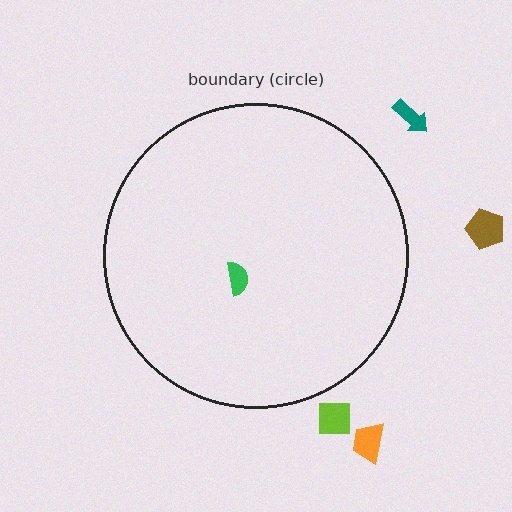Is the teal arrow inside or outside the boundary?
Outside.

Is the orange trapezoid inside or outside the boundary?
Outside.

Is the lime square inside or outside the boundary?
Outside.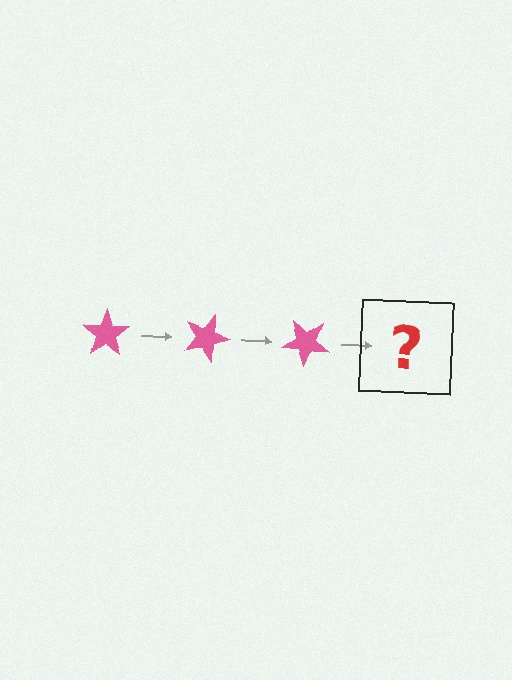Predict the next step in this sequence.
The next step is a pink star rotated 60 degrees.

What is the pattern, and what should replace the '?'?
The pattern is that the star rotates 20 degrees each step. The '?' should be a pink star rotated 60 degrees.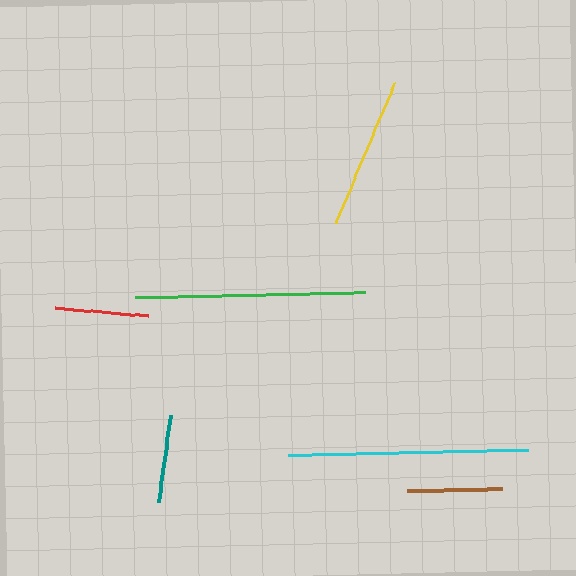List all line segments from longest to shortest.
From longest to shortest: cyan, green, yellow, brown, red, teal.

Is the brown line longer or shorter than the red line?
The brown line is longer than the red line.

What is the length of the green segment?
The green segment is approximately 230 pixels long.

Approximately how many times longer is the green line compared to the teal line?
The green line is approximately 2.6 times the length of the teal line.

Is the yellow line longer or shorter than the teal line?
The yellow line is longer than the teal line.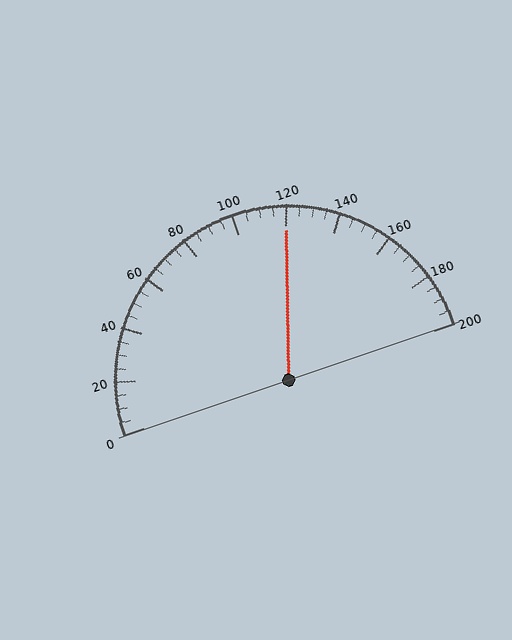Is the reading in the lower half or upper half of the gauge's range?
The reading is in the upper half of the range (0 to 200).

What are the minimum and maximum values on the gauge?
The gauge ranges from 0 to 200.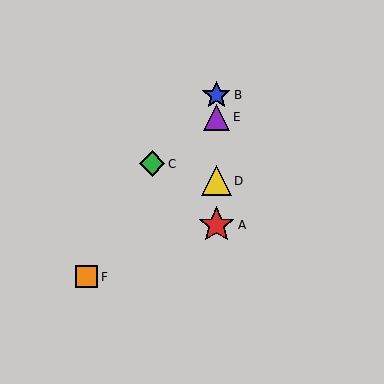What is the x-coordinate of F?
Object F is at x≈87.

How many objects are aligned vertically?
4 objects (A, B, D, E) are aligned vertically.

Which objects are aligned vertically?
Objects A, B, D, E are aligned vertically.